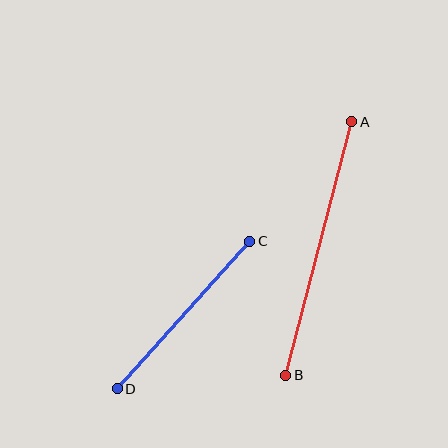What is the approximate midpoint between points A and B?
The midpoint is at approximately (319, 248) pixels.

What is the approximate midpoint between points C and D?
The midpoint is at approximately (183, 315) pixels.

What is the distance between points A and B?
The distance is approximately 262 pixels.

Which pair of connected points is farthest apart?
Points A and B are farthest apart.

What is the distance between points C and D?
The distance is approximately 199 pixels.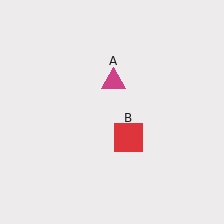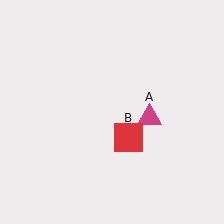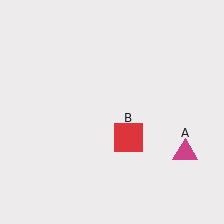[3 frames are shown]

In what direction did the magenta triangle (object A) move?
The magenta triangle (object A) moved down and to the right.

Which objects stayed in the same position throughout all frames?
Red square (object B) remained stationary.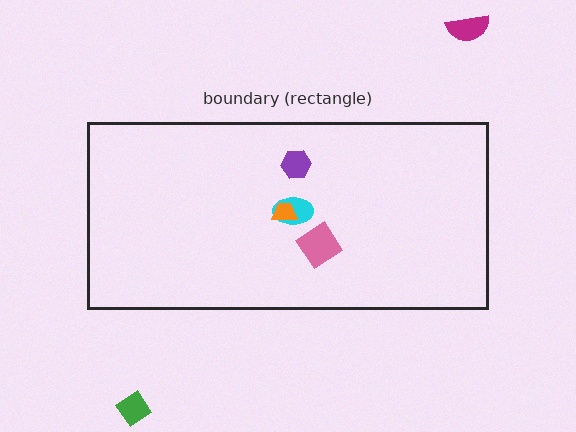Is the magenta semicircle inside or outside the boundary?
Outside.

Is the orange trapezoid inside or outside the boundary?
Inside.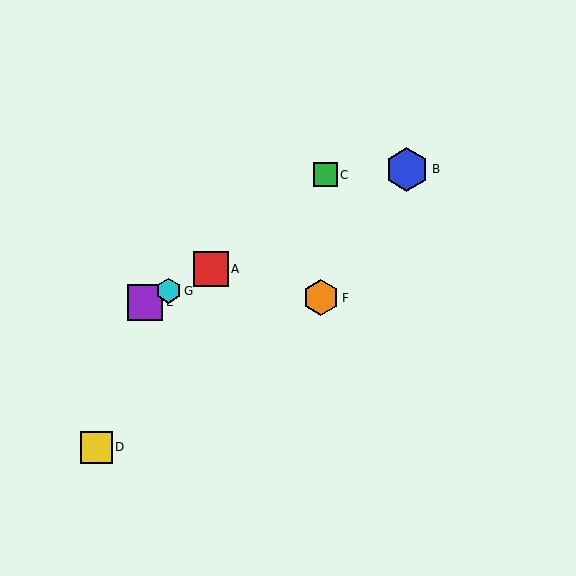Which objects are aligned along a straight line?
Objects A, B, E, G are aligned along a straight line.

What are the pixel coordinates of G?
Object G is at (168, 291).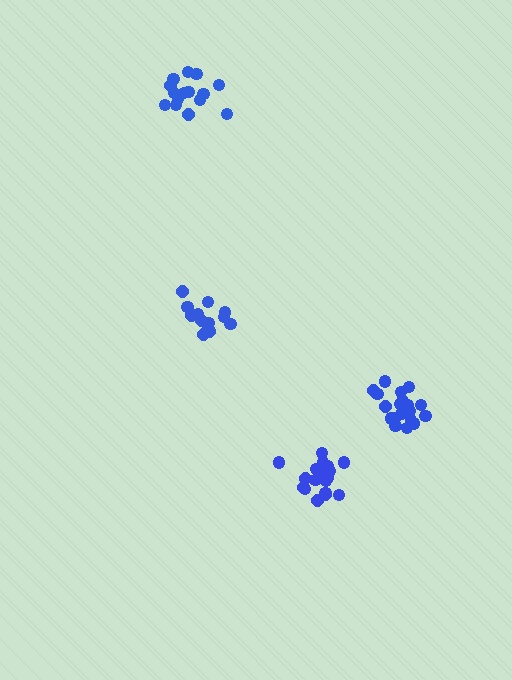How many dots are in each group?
Group 1: 13 dots, Group 2: 15 dots, Group 3: 19 dots, Group 4: 19 dots (66 total).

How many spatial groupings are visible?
There are 4 spatial groupings.